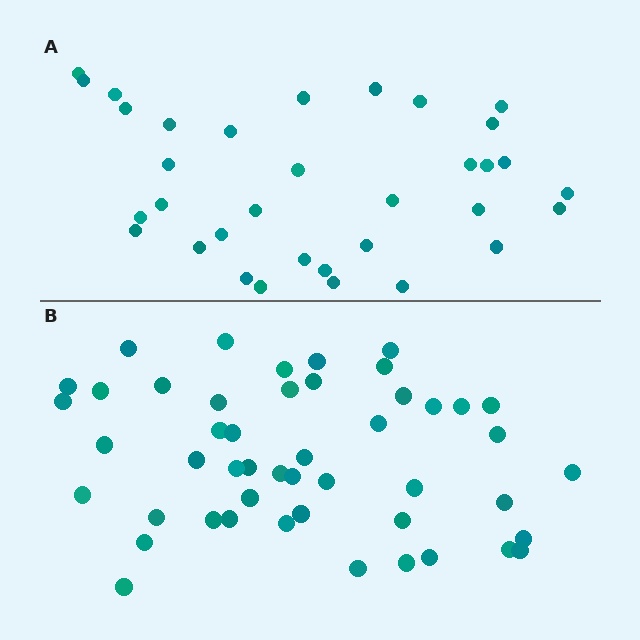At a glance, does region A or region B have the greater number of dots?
Region B (the bottom region) has more dots.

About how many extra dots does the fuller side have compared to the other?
Region B has approximately 15 more dots than region A.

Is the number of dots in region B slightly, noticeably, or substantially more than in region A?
Region B has noticeably more, but not dramatically so. The ratio is roughly 1.4 to 1.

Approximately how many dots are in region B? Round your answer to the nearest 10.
About 50 dots. (The exact count is 48, which rounds to 50.)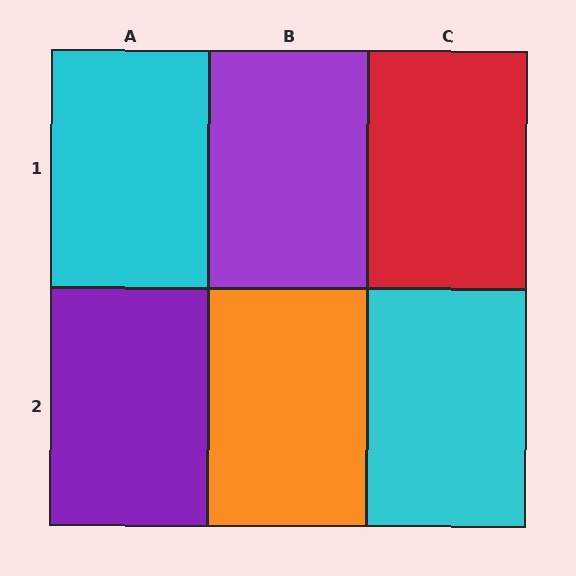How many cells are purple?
2 cells are purple.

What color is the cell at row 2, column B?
Orange.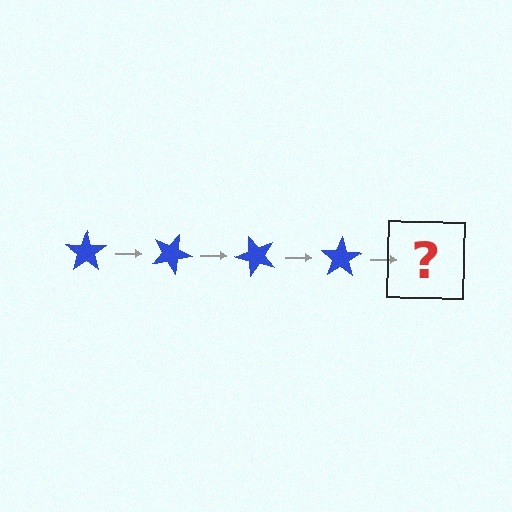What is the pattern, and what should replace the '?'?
The pattern is that the star rotates 25 degrees each step. The '?' should be a blue star rotated 100 degrees.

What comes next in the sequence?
The next element should be a blue star rotated 100 degrees.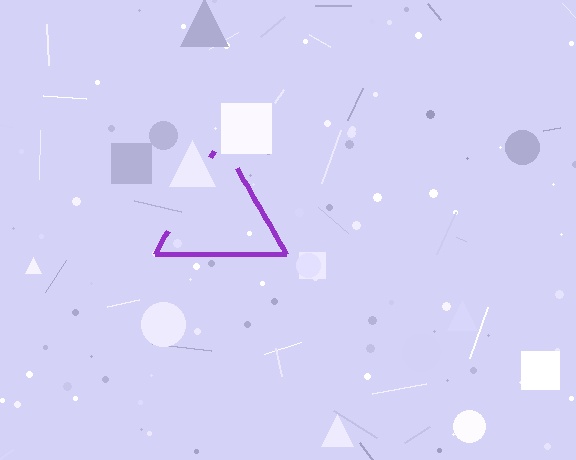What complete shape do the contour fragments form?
The contour fragments form a triangle.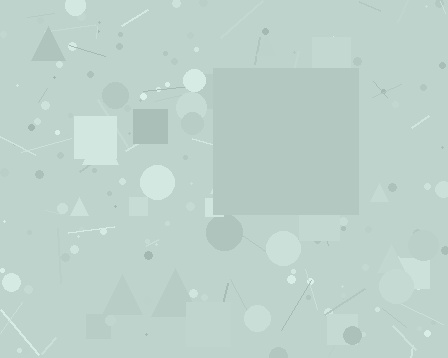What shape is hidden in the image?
A square is hidden in the image.